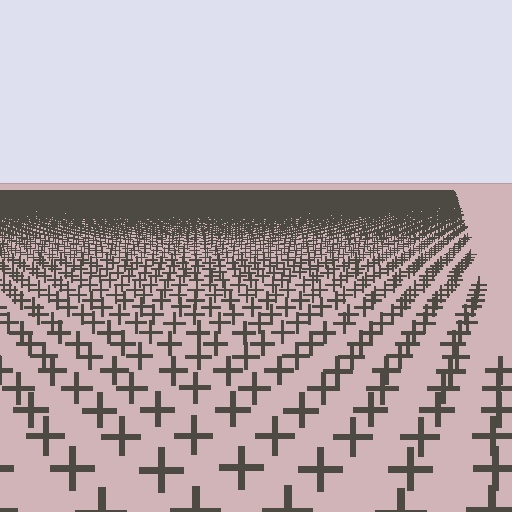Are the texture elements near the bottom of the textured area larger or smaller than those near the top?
Larger. Near the bottom, elements are closer to the viewer and appear at a bigger on-screen size.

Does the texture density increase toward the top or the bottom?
Density increases toward the top.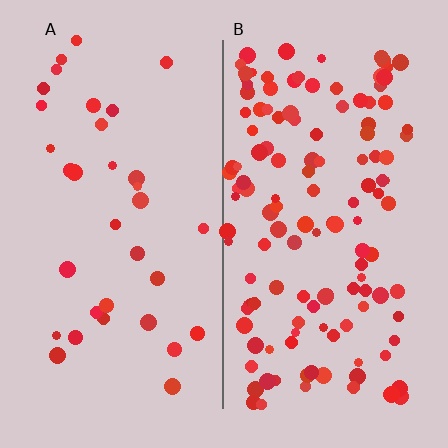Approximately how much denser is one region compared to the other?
Approximately 3.8× — region B over region A.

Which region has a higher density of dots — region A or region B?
B (the right).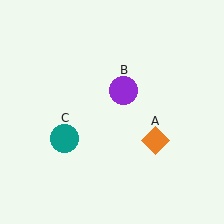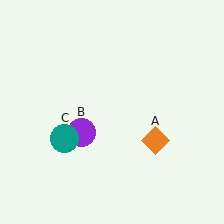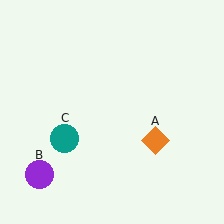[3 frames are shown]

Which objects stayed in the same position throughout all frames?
Orange diamond (object A) and teal circle (object C) remained stationary.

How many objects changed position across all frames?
1 object changed position: purple circle (object B).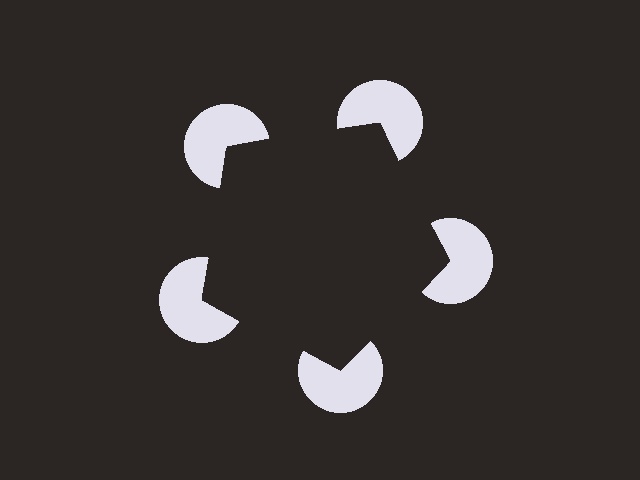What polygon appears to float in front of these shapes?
An illusory pentagon — its edges are inferred from the aligned wedge cuts in the pac-man discs, not physically drawn.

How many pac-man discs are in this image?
There are 5 — one at each vertex of the illusory pentagon.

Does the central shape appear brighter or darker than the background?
It typically appears slightly darker than the background, even though no actual brightness change is drawn.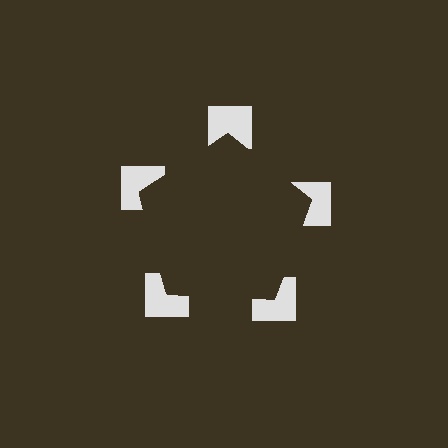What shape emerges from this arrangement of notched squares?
An illusory pentagon — its edges are inferred from the aligned wedge cuts in the notched squares, not physically drawn.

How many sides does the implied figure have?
5 sides.